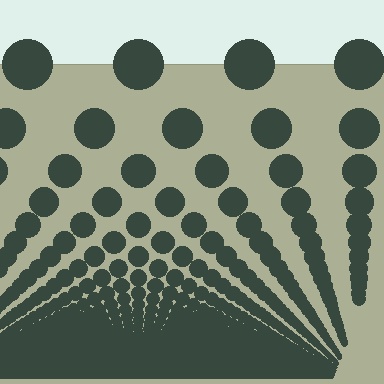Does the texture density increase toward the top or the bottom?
Density increases toward the bottom.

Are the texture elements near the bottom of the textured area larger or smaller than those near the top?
Smaller. The gradient is inverted — elements near the bottom are smaller and denser.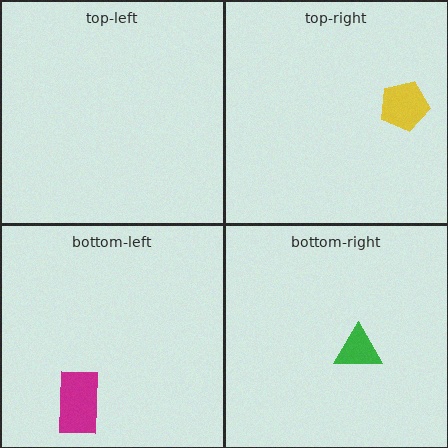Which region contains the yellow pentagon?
The top-right region.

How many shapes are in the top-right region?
1.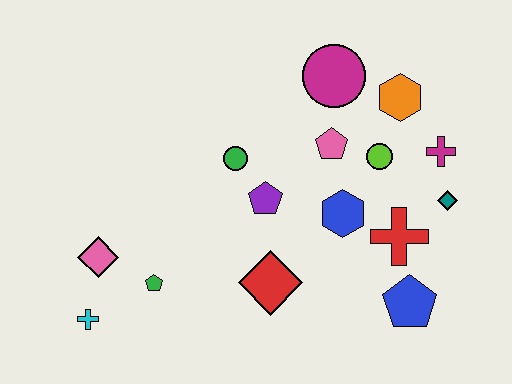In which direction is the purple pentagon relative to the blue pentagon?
The purple pentagon is to the left of the blue pentagon.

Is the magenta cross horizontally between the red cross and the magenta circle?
No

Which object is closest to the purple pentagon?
The green circle is closest to the purple pentagon.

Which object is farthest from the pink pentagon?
The cyan cross is farthest from the pink pentagon.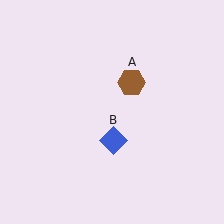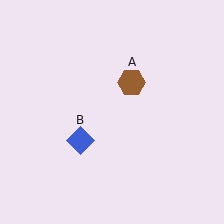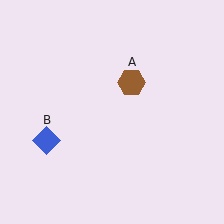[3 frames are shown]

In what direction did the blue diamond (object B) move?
The blue diamond (object B) moved left.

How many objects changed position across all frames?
1 object changed position: blue diamond (object B).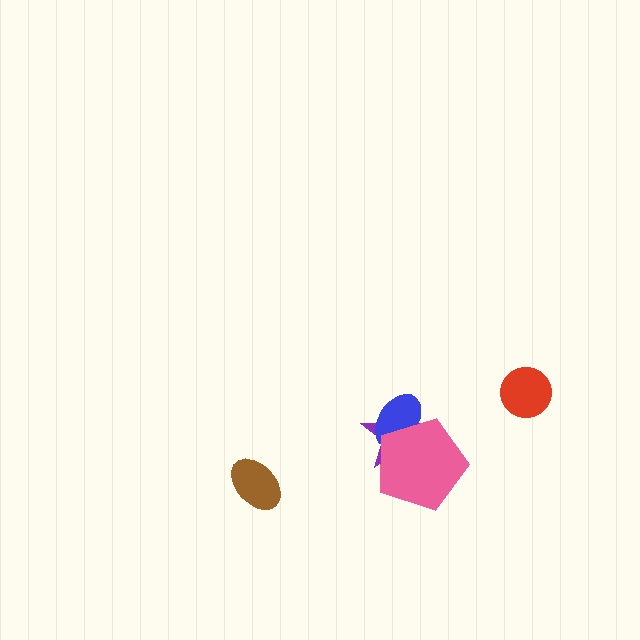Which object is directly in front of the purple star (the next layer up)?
The blue ellipse is directly in front of the purple star.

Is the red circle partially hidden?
No, no other shape covers it.